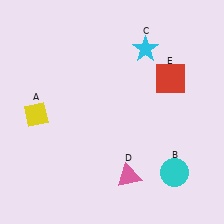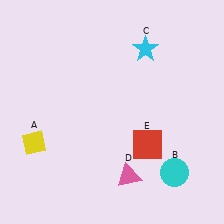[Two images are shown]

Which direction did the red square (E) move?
The red square (E) moved down.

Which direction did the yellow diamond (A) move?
The yellow diamond (A) moved down.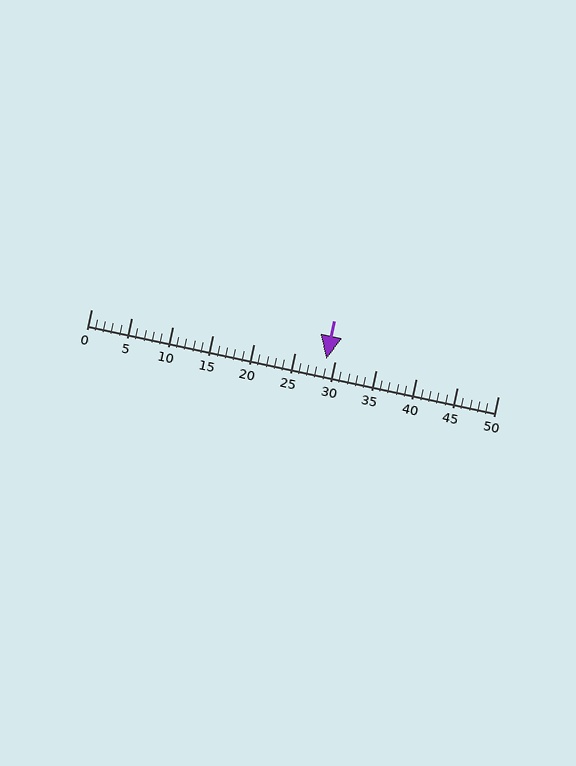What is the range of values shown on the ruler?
The ruler shows values from 0 to 50.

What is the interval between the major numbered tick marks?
The major tick marks are spaced 5 units apart.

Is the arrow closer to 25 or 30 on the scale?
The arrow is closer to 30.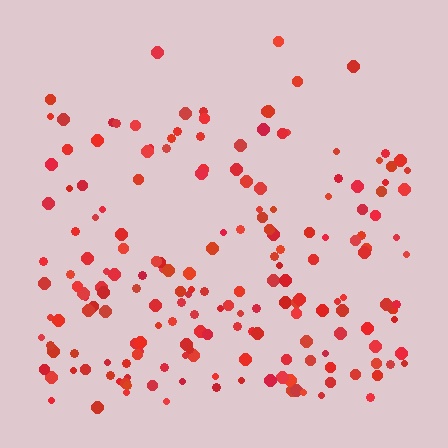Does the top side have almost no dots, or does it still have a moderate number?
Still a moderate number, just noticeably fewer than the bottom.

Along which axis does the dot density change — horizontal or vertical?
Vertical.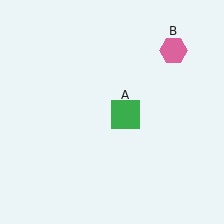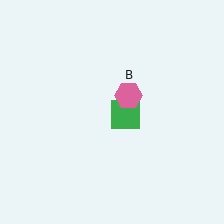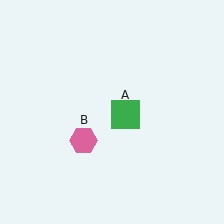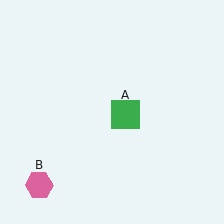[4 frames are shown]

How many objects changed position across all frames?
1 object changed position: pink hexagon (object B).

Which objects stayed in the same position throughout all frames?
Green square (object A) remained stationary.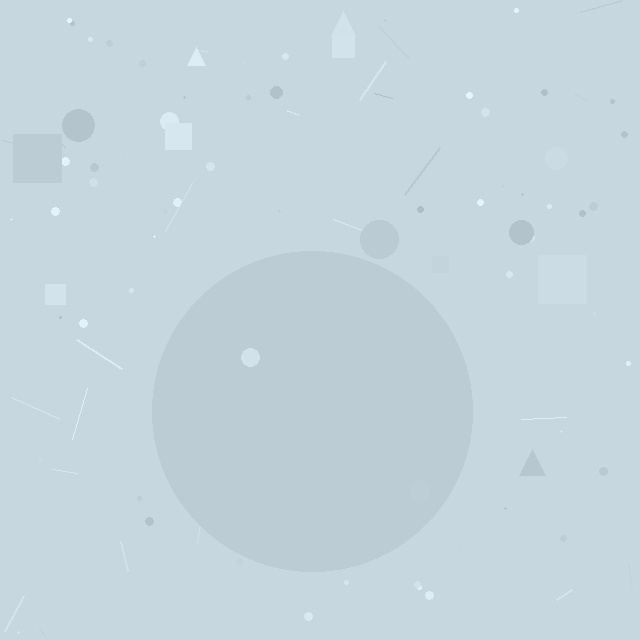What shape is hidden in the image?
A circle is hidden in the image.